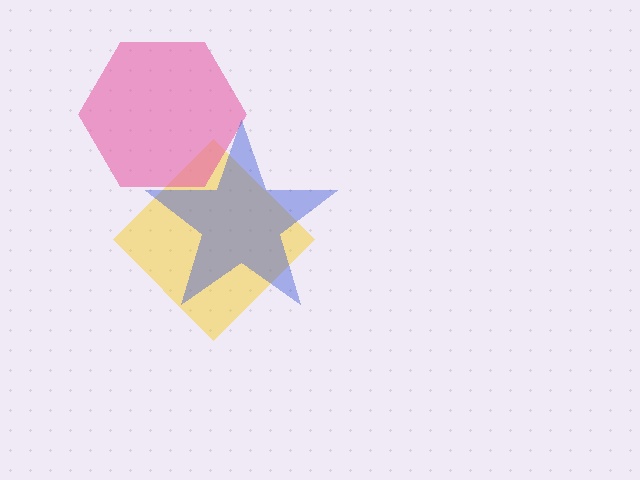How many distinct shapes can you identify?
There are 3 distinct shapes: a yellow diamond, a pink hexagon, a blue star.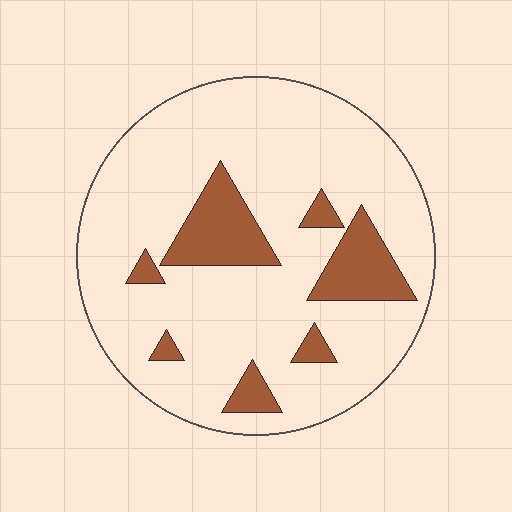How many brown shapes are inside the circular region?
7.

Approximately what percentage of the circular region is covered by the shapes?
Approximately 15%.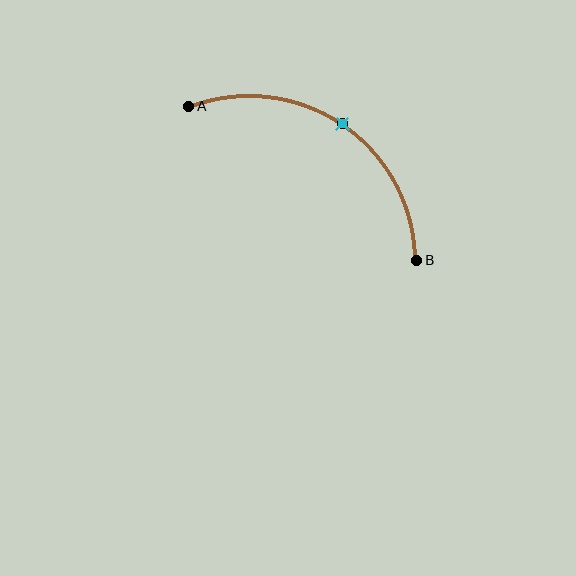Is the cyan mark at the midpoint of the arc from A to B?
Yes. The cyan mark lies on the arc at equal arc-length from both A and B — it is the arc midpoint.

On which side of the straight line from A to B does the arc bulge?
The arc bulges above and to the right of the straight line connecting A and B.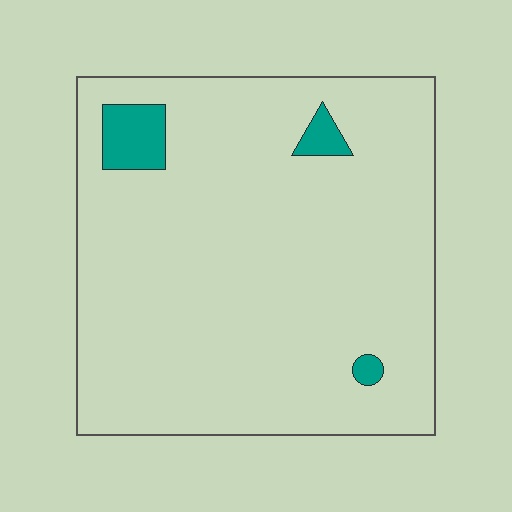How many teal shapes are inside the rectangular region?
3.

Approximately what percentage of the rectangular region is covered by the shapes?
Approximately 5%.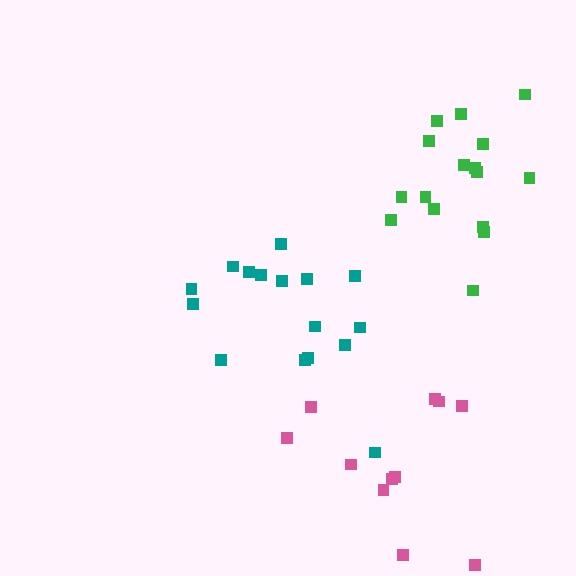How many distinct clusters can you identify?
There are 3 distinct clusters.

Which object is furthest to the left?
The teal cluster is leftmost.